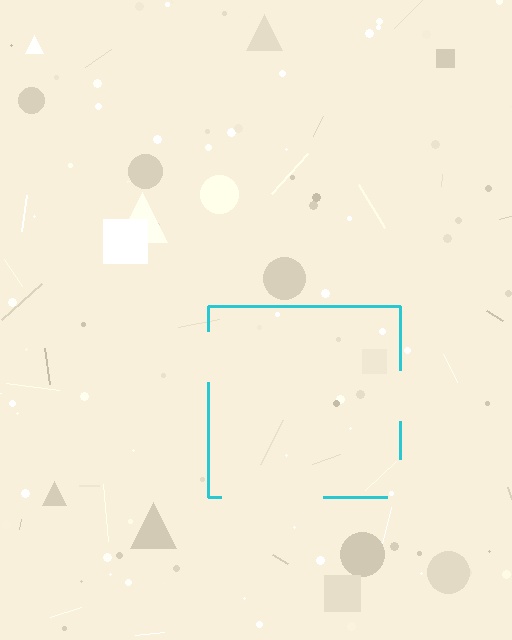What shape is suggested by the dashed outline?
The dashed outline suggests a square.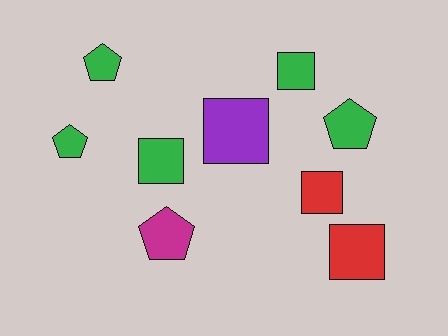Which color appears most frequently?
Green, with 5 objects.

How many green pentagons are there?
There are 3 green pentagons.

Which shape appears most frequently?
Square, with 5 objects.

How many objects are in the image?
There are 9 objects.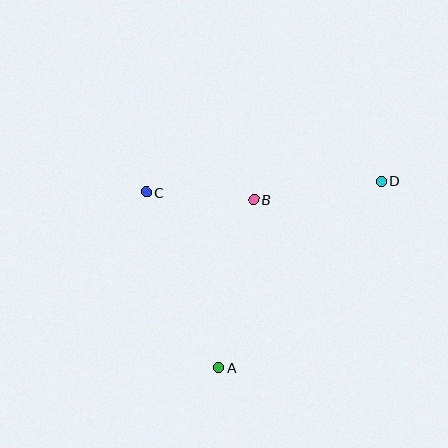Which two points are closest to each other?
Points B and C are closest to each other.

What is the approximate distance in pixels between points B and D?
The distance between B and D is approximately 128 pixels.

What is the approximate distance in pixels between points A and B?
The distance between A and B is approximately 172 pixels.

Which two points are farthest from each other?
Points A and D are farthest from each other.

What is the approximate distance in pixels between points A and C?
The distance between A and C is approximately 190 pixels.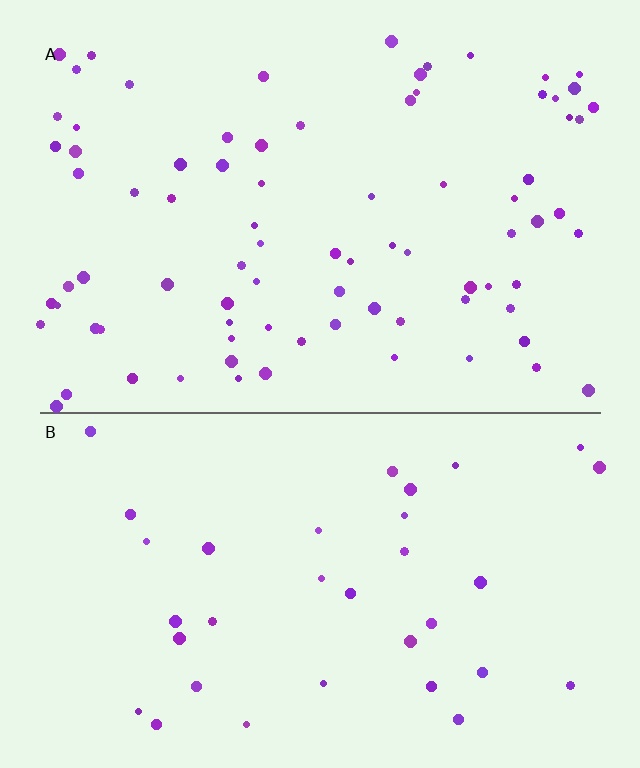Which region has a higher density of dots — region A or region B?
A (the top).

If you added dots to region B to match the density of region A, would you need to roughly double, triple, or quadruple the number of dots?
Approximately double.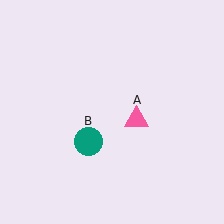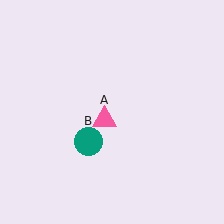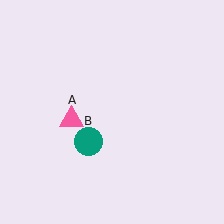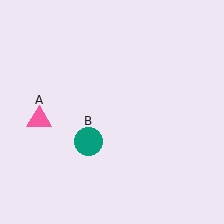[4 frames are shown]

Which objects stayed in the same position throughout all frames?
Teal circle (object B) remained stationary.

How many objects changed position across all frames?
1 object changed position: pink triangle (object A).